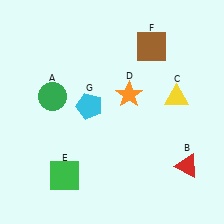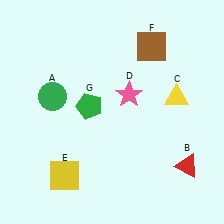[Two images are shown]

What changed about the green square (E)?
In Image 1, E is green. In Image 2, it changed to yellow.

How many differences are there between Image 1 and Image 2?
There are 3 differences between the two images.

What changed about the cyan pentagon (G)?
In Image 1, G is cyan. In Image 2, it changed to green.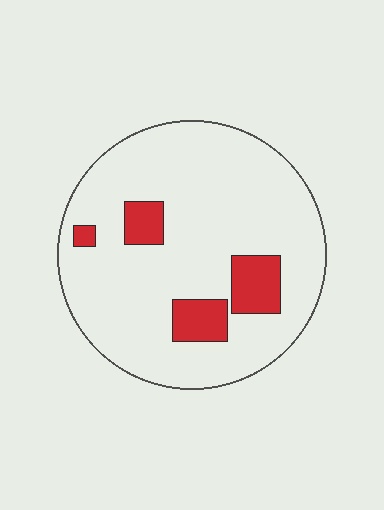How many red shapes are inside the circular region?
4.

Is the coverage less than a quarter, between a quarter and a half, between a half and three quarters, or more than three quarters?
Less than a quarter.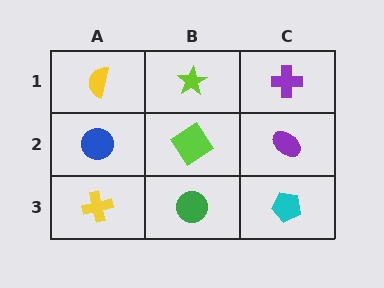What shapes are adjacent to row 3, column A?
A blue circle (row 2, column A), a green circle (row 3, column B).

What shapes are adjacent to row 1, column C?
A purple ellipse (row 2, column C), a lime star (row 1, column B).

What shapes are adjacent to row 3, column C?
A purple ellipse (row 2, column C), a green circle (row 3, column B).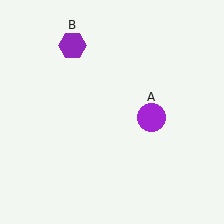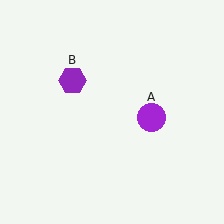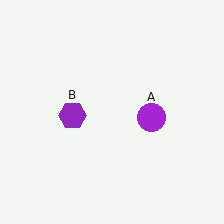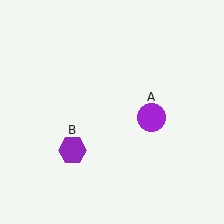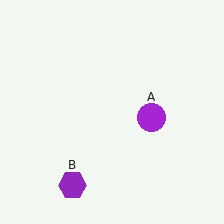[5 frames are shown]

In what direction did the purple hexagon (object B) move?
The purple hexagon (object B) moved down.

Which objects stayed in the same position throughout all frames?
Purple circle (object A) remained stationary.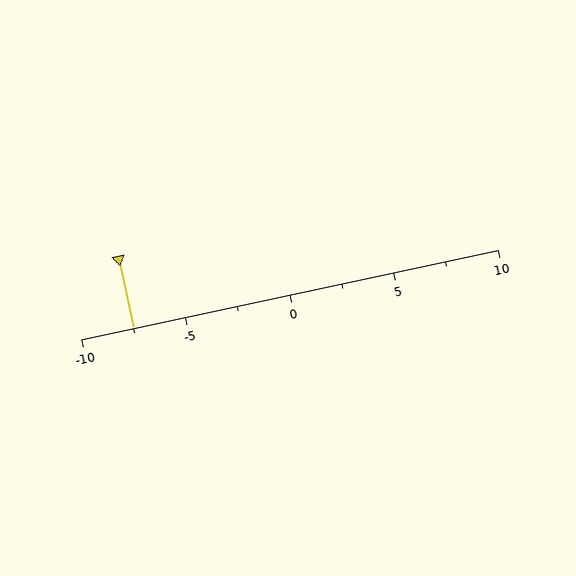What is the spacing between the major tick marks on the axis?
The major ticks are spaced 5 apart.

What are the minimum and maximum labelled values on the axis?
The axis runs from -10 to 10.